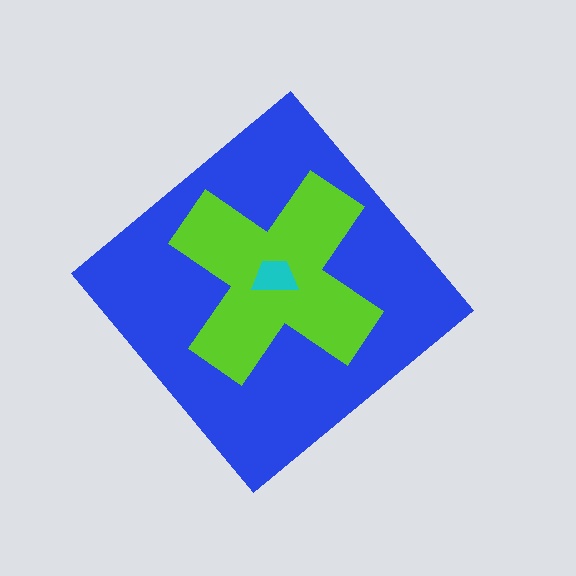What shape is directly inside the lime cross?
The cyan trapezoid.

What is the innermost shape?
The cyan trapezoid.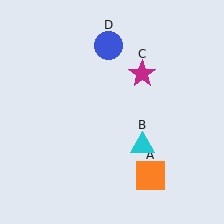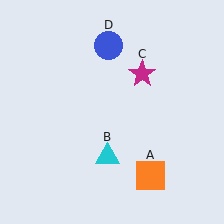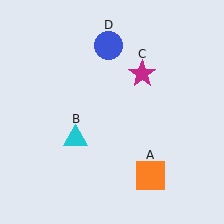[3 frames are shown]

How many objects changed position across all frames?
1 object changed position: cyan triangle (object B).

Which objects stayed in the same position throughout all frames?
Orange square (object A) and magenta star (object C) and blue circle (object D) remained stationary.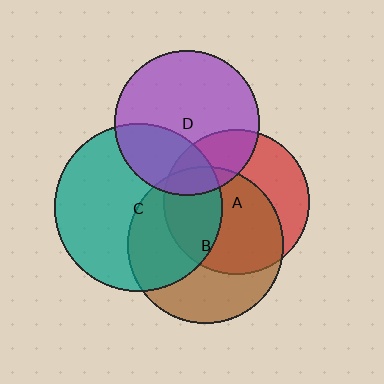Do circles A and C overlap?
Yes.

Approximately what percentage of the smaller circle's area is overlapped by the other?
Approximately 30%.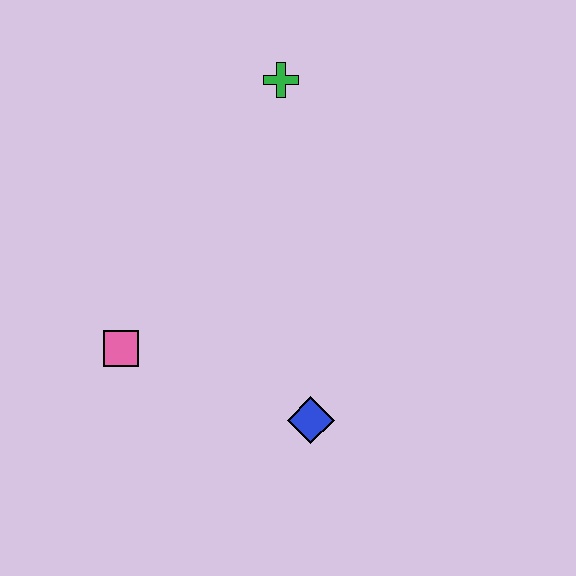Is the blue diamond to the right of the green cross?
Yes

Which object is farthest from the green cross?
The blue diamond is farthest from the green cross.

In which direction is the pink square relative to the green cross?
The pink square is below the green cross.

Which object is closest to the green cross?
The pink square is closest to the green cross.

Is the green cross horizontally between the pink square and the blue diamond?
Yes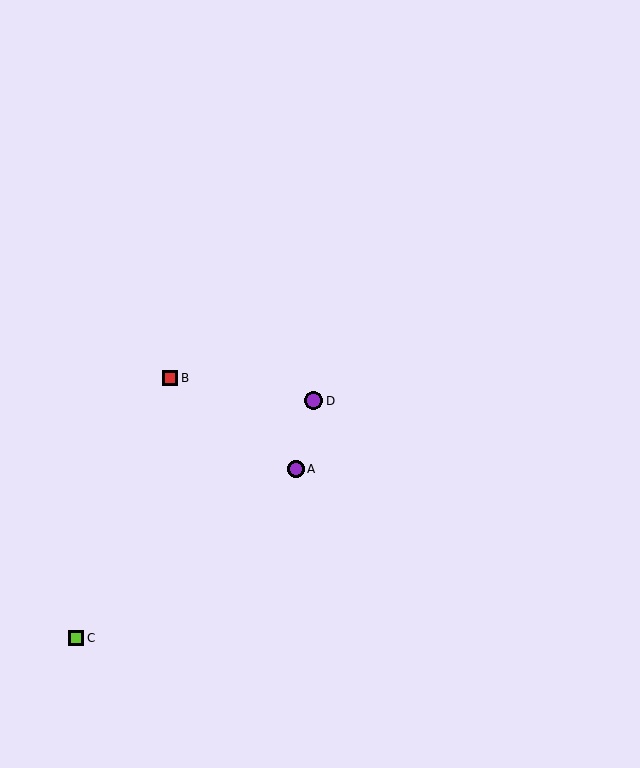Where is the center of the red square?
The center of the red square is at (170, 378).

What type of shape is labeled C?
Shape C is a lime square.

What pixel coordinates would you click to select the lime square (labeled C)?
Click at (76, 638) to select the lime square C.